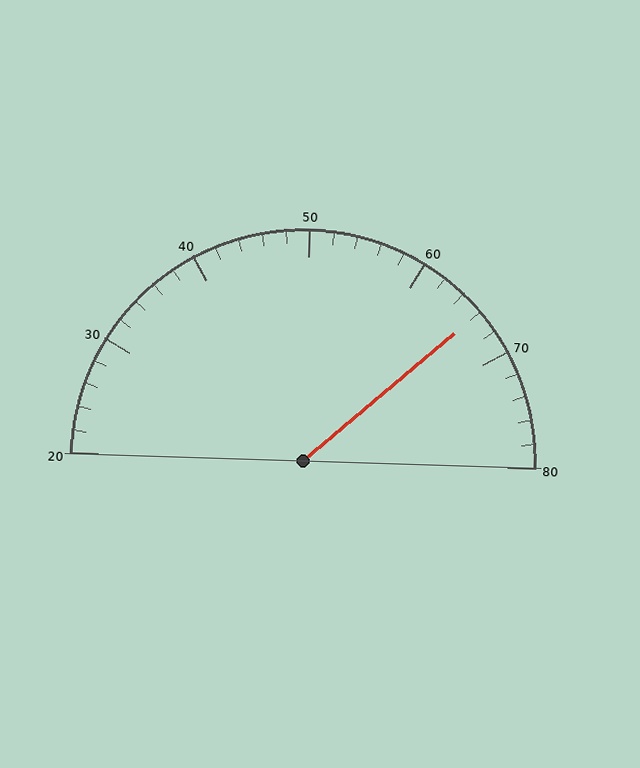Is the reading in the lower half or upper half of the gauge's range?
The reading is in the upper half of the range (20 to 80).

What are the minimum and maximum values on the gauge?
The gauge ranges from 20 to 80.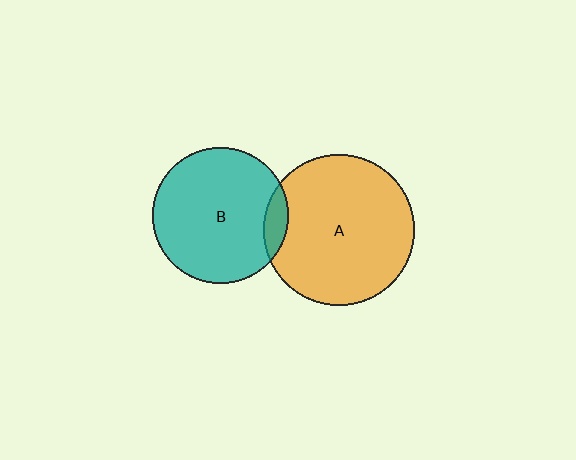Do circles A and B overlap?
Yes.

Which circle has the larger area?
Circle A (orange).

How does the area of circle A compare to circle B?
Approximately 1.2 times.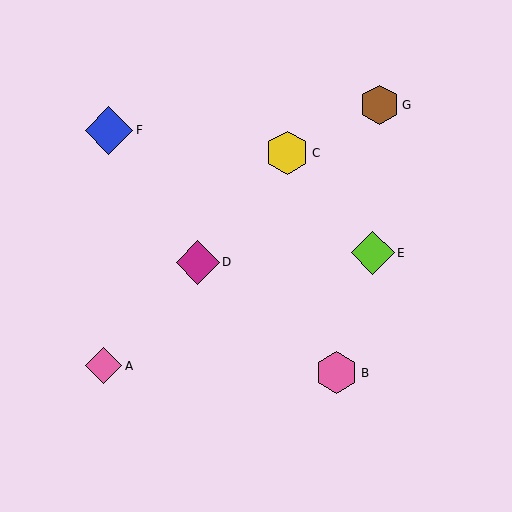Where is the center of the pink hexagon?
The center of the pink hexagon is at (337, 373).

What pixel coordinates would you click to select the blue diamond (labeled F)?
Click at (109, 130) to select the blue diamond F.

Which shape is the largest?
The blue diamond (labeled F) is the largest.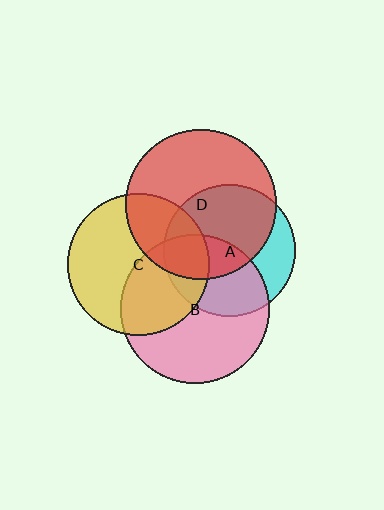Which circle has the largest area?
Circle D (red).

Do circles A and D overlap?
Yes.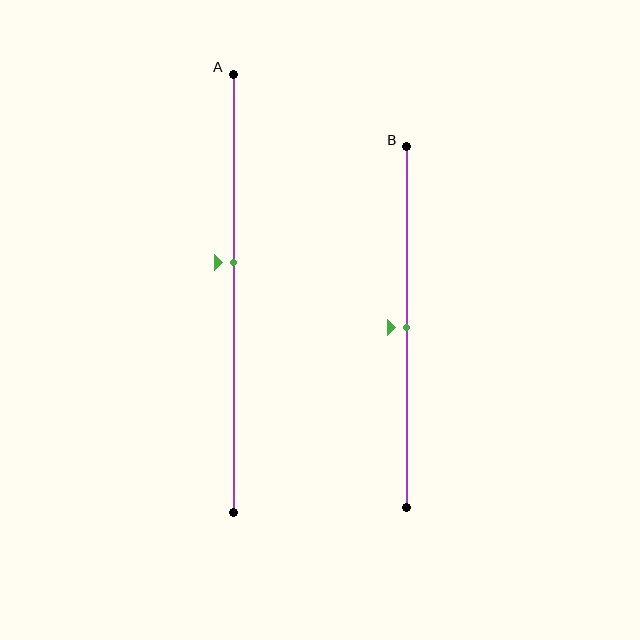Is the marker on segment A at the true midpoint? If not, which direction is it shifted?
No, the marker on segment A is shifted upward by about 7% of the segment length.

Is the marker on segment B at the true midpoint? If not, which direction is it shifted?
Yes, the marker on segment B is at the true midpoint.